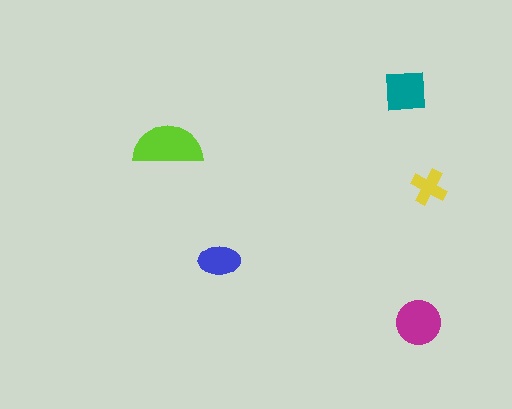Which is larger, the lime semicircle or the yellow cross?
The lime semicircle.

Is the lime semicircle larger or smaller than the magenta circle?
Larger.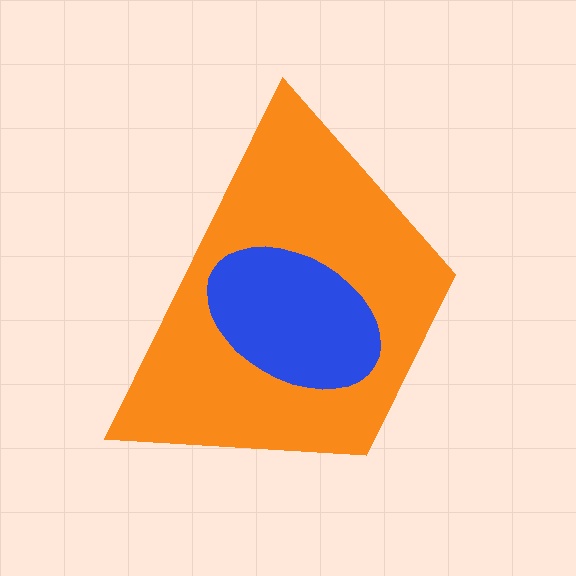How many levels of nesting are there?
2.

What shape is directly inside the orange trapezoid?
The blue ellipse.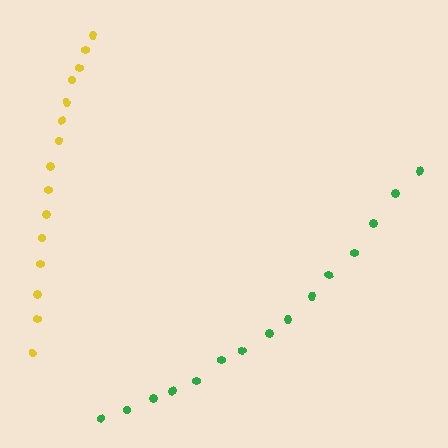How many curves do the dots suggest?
There are 2 distinct paths.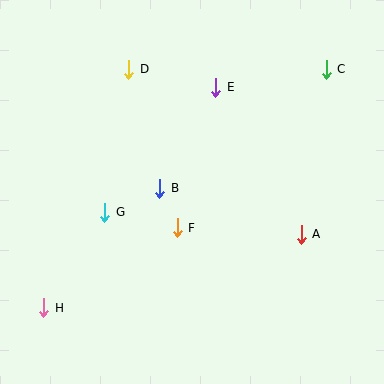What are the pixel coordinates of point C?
Point C is at (326, 69).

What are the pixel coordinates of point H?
Point H is at (44, 308).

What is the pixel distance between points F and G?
The distance between F and G is 74 pixels.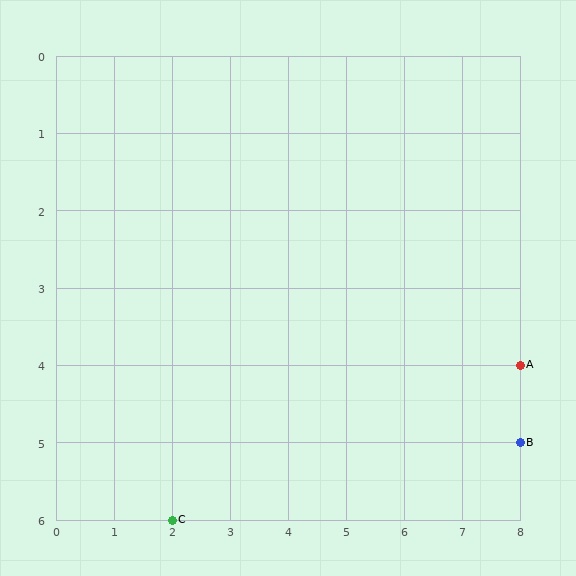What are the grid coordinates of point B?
Point B is at grid coordinates (8, 5).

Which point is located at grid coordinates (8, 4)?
Point A is at (8, 4).